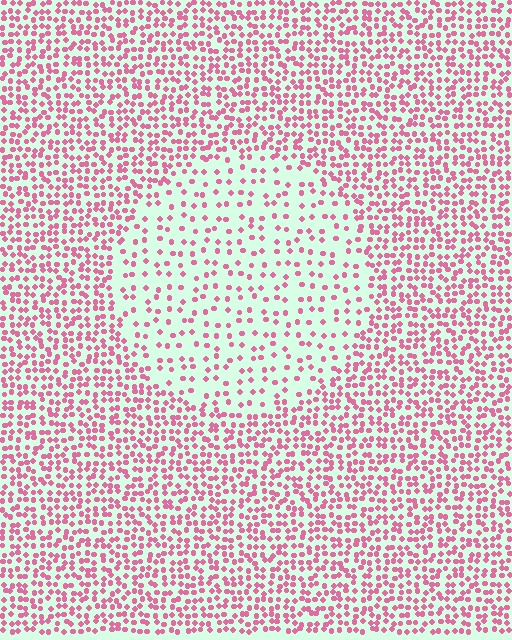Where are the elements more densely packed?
The elements are more densely packed outside the circle boundary.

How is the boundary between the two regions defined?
The boundary is defined by a change in element density (approximately 2.4x ratio). All elements are the same color, size, and shape.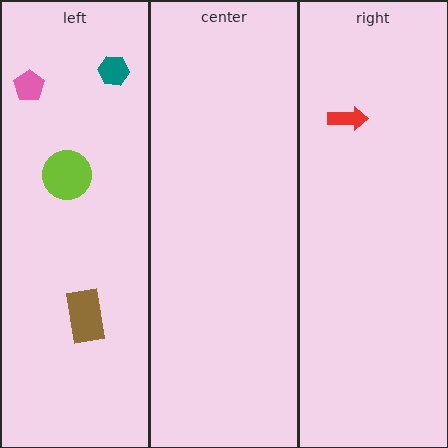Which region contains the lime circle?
The left region.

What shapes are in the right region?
The red arrow.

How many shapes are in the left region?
4.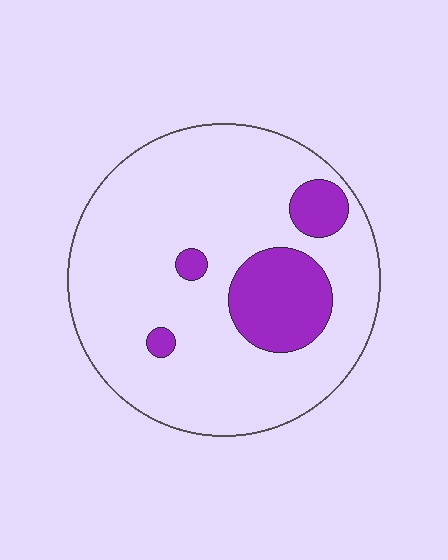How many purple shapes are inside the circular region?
4.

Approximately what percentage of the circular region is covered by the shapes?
Approximately 15%.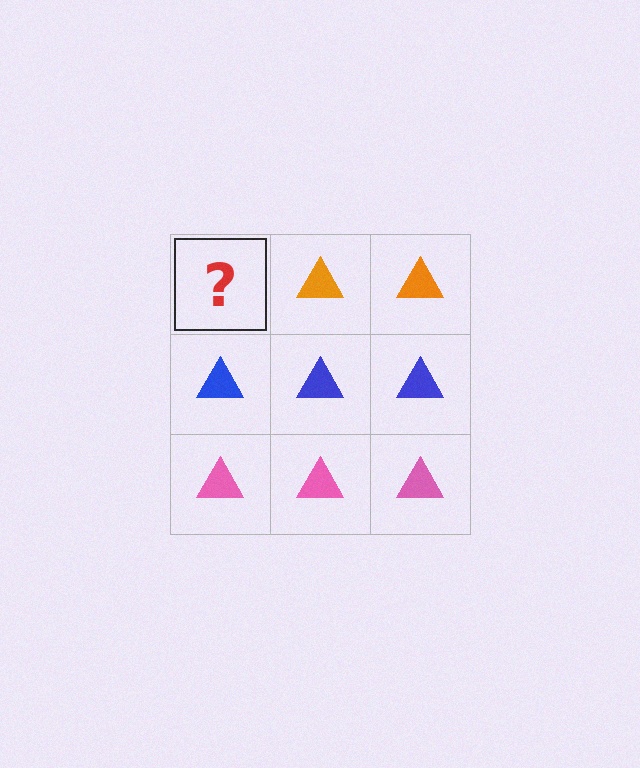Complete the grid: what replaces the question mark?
The question mark should be replaced with an orange triangle.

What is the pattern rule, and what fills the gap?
The rule is that each row has a consistent color. The gap should be filled with an orange triangle.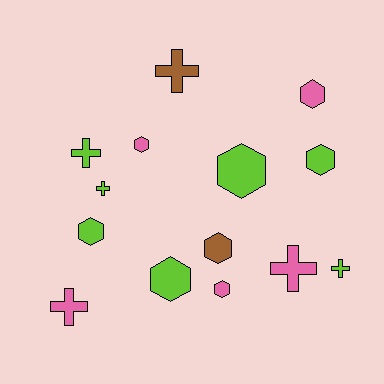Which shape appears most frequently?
Hexagon, with 8 objects.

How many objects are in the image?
There are 14 objects.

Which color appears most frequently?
Lime, with 7 objects.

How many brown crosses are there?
There is 1 brown cross.